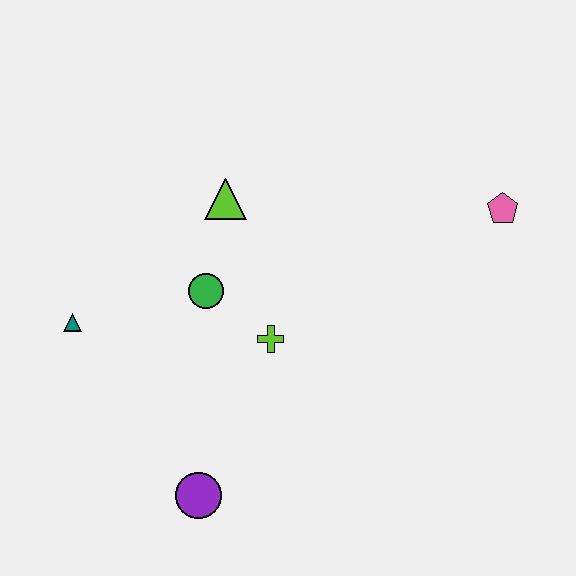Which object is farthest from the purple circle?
The pink pentagon is farthest from the purple circle.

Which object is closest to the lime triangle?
The green circle is closest to the lime triangle.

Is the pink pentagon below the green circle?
No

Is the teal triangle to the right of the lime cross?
No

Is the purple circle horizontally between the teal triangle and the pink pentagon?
Yes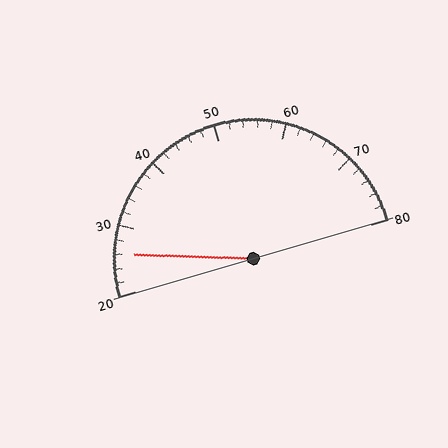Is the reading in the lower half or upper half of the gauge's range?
The reading is in the lower half of the range (20 to 80).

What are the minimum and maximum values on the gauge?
The gauge ranges from 20 to 80.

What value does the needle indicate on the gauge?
The needle indicates approximately 26.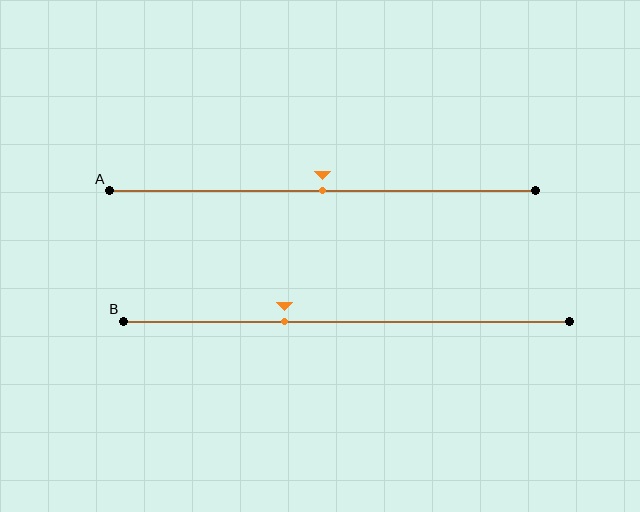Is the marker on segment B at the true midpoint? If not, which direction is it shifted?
No, the marker on segment B is shifted to the left by about 14% of the segment length.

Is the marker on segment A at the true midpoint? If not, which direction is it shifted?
Yes, the marker on segment A is at the true midpoint.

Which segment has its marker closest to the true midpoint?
Segment A has its marker closest to the true midpoint.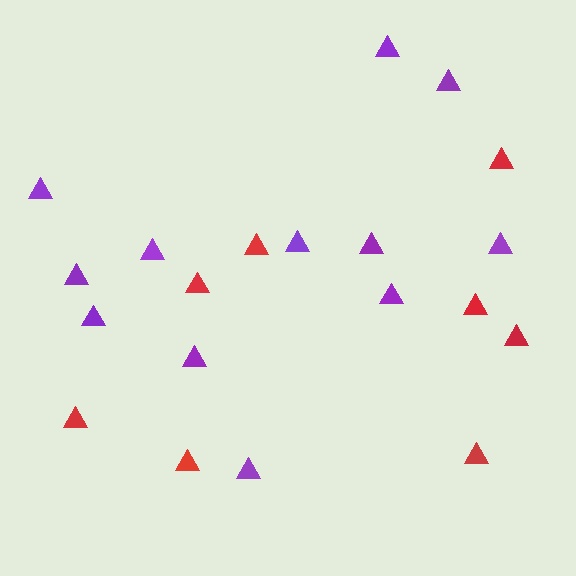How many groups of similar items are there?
There are 2 groups: one group of purple triangles (12) and one group of red triangles (8).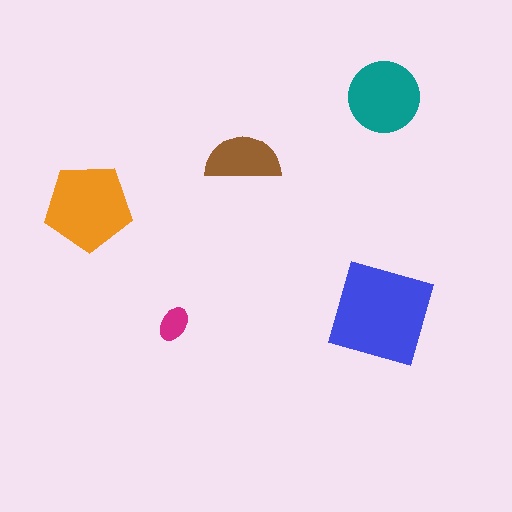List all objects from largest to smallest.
The blue diamond, the orange pentagon, the teal circle, the brown semicircle, the magenta ellipse.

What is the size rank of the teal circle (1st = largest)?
3rd.